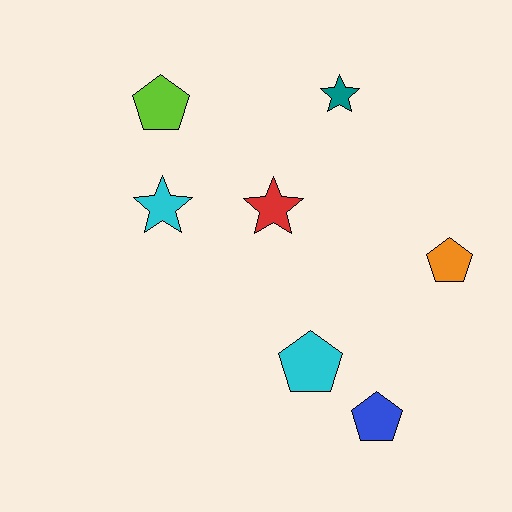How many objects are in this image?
There are 7 objects.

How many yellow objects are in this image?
There are no yellow objects.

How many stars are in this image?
There are 3 stars.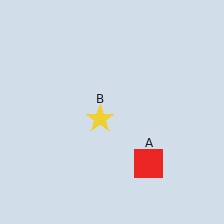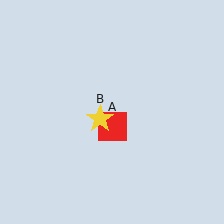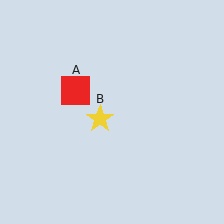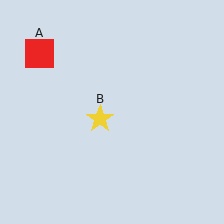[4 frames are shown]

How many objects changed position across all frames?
1 object changed position: red square (object A).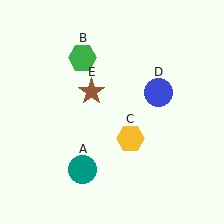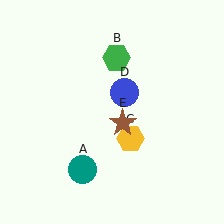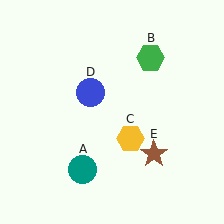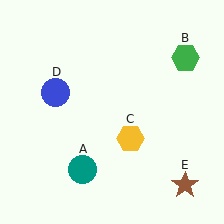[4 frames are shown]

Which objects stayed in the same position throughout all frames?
Teal circle (object A) and yellow hexagon (object C) remained stationary.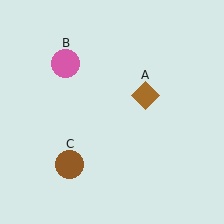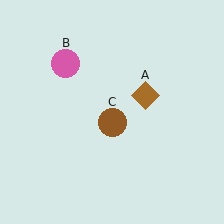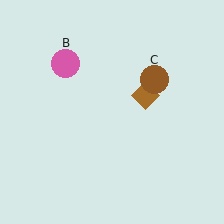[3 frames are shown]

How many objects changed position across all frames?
1 object changed position: brown circle (object C).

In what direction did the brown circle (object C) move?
The brown circle (object C) moved up and to the right.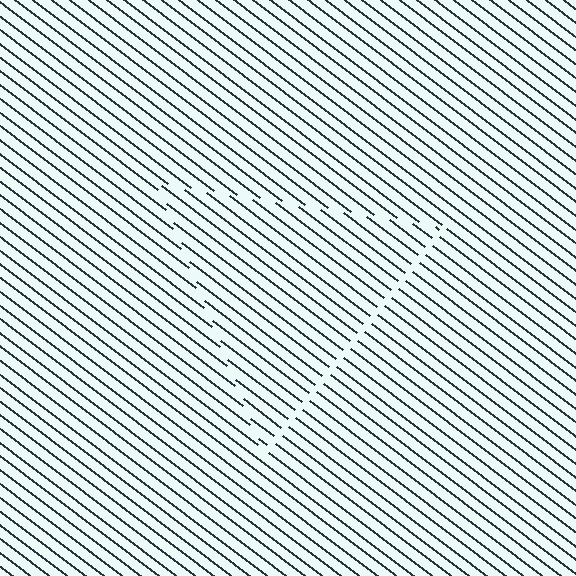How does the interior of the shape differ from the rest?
The interior of the shape contains the same grating, shifted by half a period — the contour is defined by the phase discontinuity where line-ends from the inner and outer gratings abut.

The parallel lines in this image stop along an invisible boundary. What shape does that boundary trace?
An illusory triangle. The interior of the shape contains the same grating, shifted by half a period — the contour is defined by the phase discontinuity where line-ends from the inner and outer gratings abut.